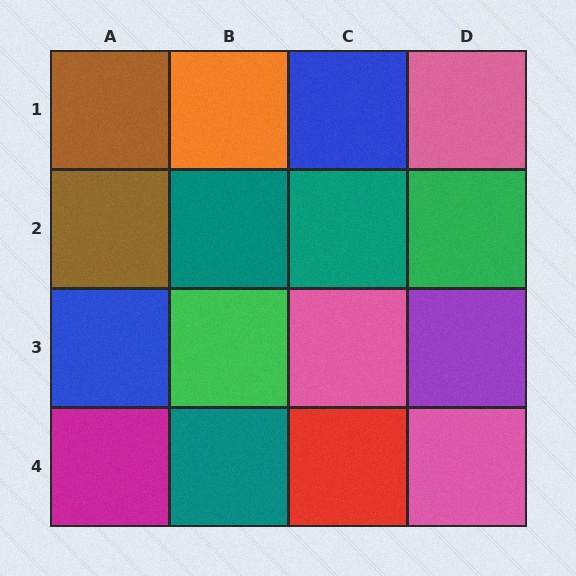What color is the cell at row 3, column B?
Green.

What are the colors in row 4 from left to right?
Magenta, teal, red, pink.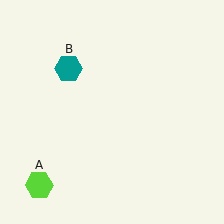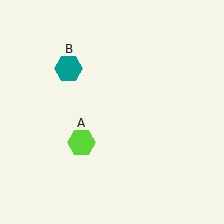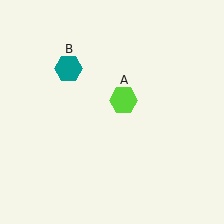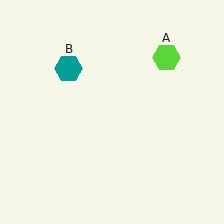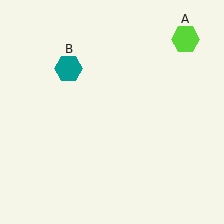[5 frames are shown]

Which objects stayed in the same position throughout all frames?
Teal hexagon (object B) remained stationary.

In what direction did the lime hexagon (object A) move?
The lime hexagon (object A) moved up and to the right.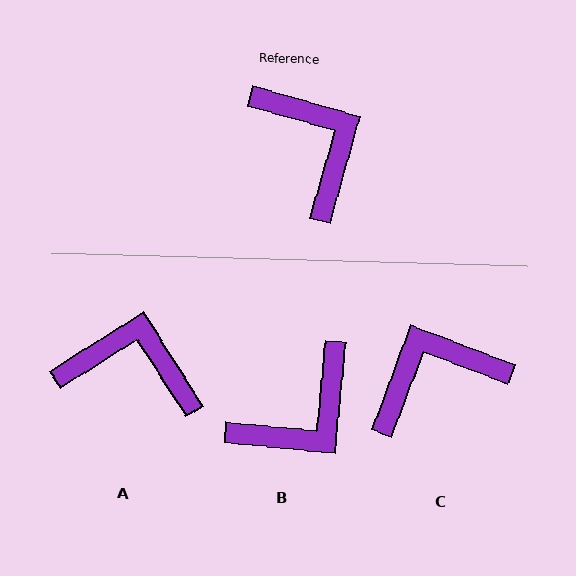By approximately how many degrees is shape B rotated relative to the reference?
Approximately 80 degrees clockwise.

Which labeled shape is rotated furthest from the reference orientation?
C, about 85 degrees away.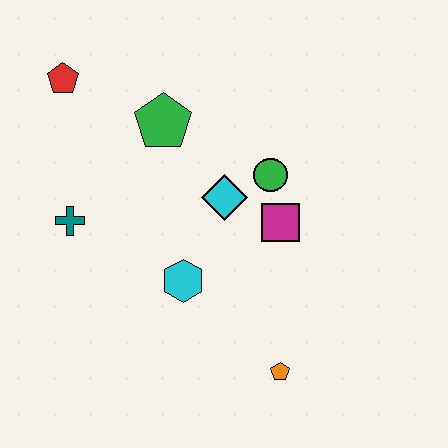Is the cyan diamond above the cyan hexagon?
Yes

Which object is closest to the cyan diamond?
The green circle is closest to the cyan diamond.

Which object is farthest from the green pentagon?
The orange pentagon is farthest from the green pentagon.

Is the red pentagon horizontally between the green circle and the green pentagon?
No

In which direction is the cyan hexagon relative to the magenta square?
The cyan hexagon is to the left of the magenta square.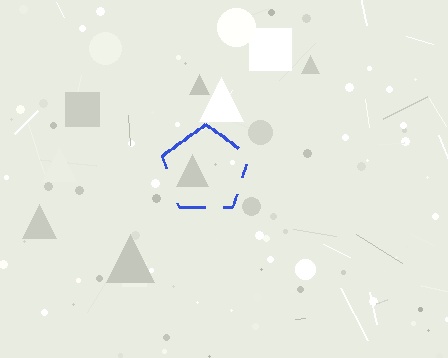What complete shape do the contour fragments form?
The contour fragments form a pentagon.